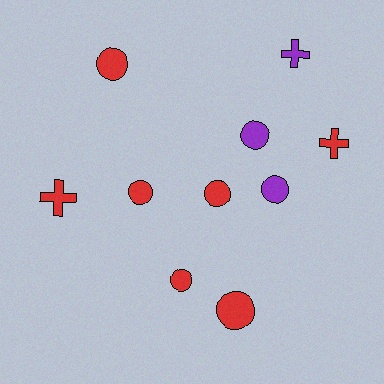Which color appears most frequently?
Red, with 7 objects.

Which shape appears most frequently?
Circle, with 7 objects.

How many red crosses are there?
There are 2 red crosses.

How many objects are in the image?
There are 10 objects.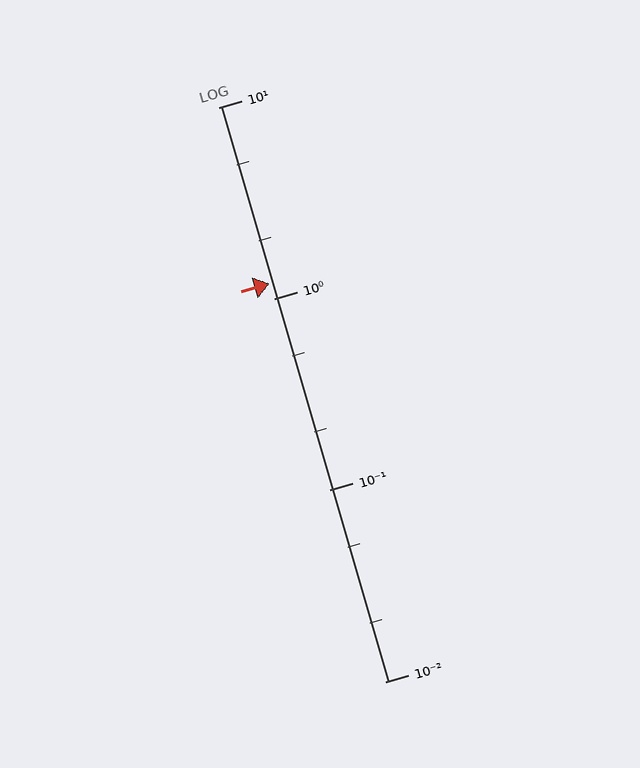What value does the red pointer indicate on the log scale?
The pointer indicates approximately 1.2.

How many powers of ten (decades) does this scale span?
The scale spans 3 decades, from 0.01 to 10.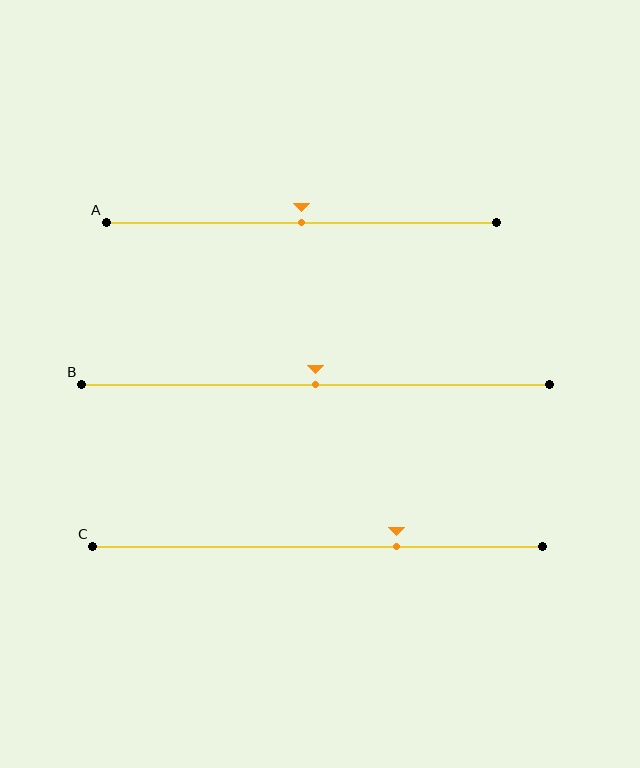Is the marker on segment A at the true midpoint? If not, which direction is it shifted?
Yes, the marker on segment A is at the true midpoint.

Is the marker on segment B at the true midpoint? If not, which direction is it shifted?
Yes, the marker on segment B is at the true midpoint.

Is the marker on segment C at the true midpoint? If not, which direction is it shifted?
No, the marker on segment C is shifted to the right by about 17% of the segment length.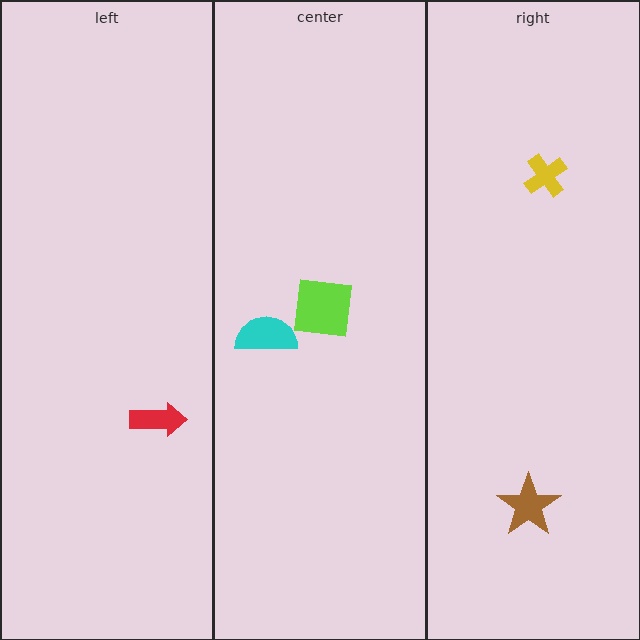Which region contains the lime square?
The center region.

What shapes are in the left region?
The red arrow.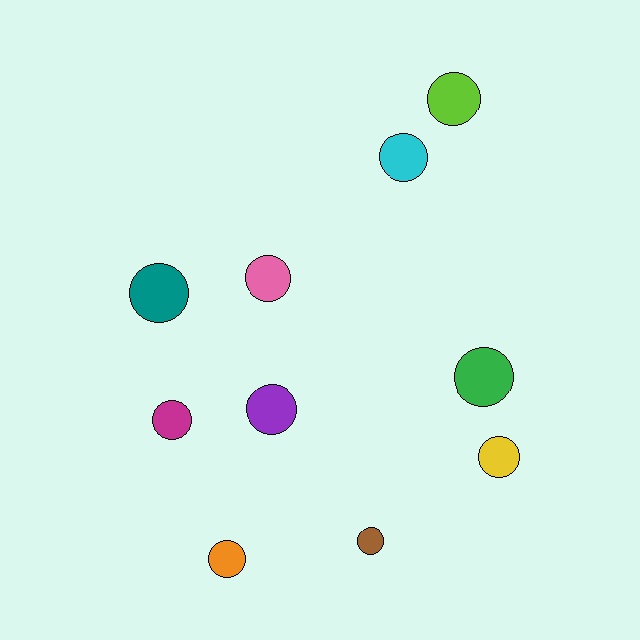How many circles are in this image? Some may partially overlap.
There are 10 circles.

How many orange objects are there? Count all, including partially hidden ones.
There is 1 orange object.